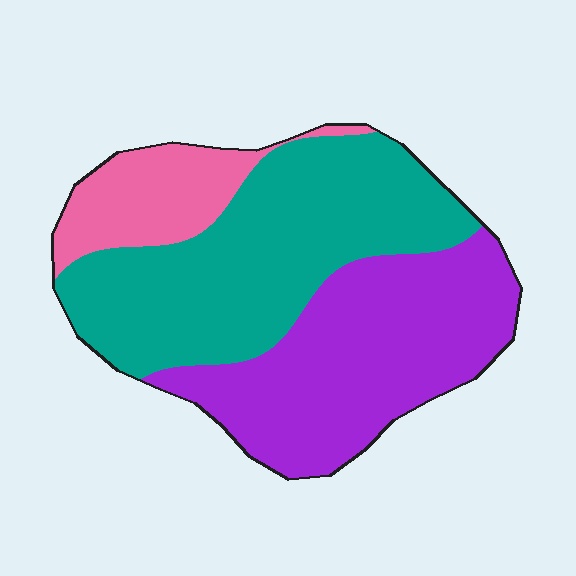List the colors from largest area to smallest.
From largest to smallest: teal, purple, pink.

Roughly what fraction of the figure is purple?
Purple covers roughly 40% of the figure.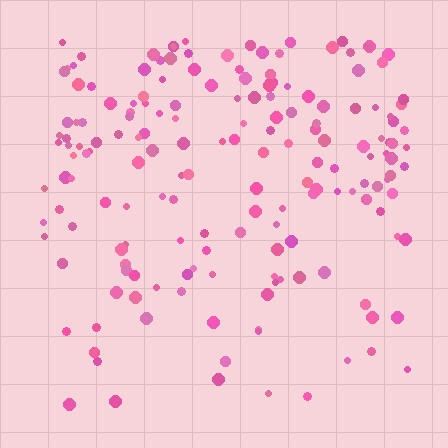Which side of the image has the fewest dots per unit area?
The bottom.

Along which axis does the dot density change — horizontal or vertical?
Vertical.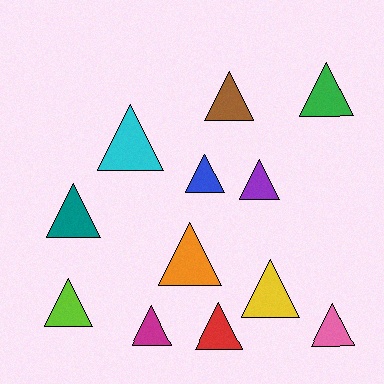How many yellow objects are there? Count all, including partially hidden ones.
There is 1 yellow object.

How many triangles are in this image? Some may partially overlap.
There are 12 triangles.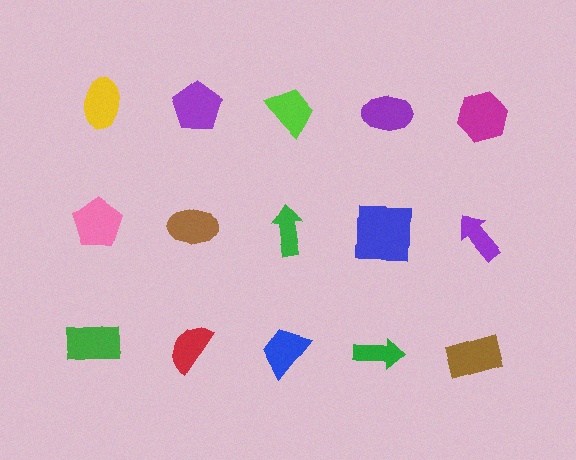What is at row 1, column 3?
A lime trapezoid.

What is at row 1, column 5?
A magenta hexagon.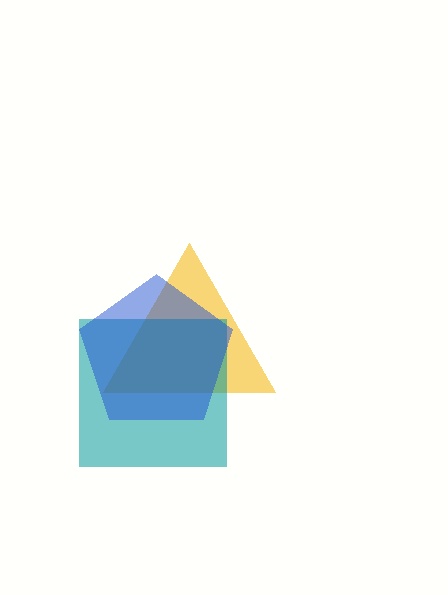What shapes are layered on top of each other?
The layered shapes are: a yellow triangle, a teal square, a blue pentagon.